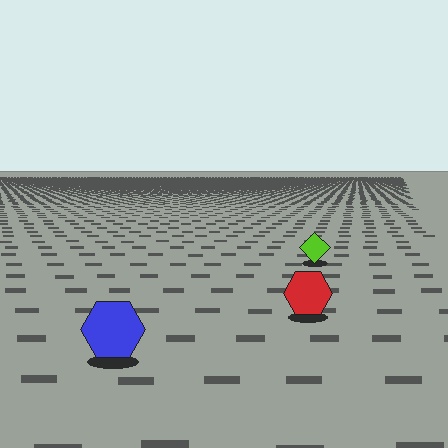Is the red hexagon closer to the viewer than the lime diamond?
Yes. The red hexagon is closer — you can tell from the texture gradient: the ground texture is coarser near it.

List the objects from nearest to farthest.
From nearest to farthest: the blue hexagon, the red hexagon, the lime diamond.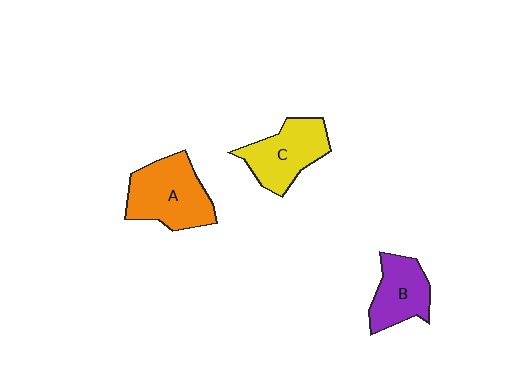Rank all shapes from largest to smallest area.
From largest to smallest: A (orange), C (yellow), B (purple).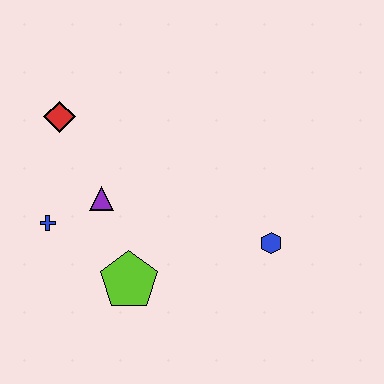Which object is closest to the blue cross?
The purple triangle is closest to the blue cross.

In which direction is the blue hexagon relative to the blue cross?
The blue hexagon is to the right of the blue cross.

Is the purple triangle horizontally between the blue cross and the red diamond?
No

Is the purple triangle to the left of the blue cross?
No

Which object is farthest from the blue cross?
The blue hexagon is farthest from the blue cross.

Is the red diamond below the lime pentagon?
No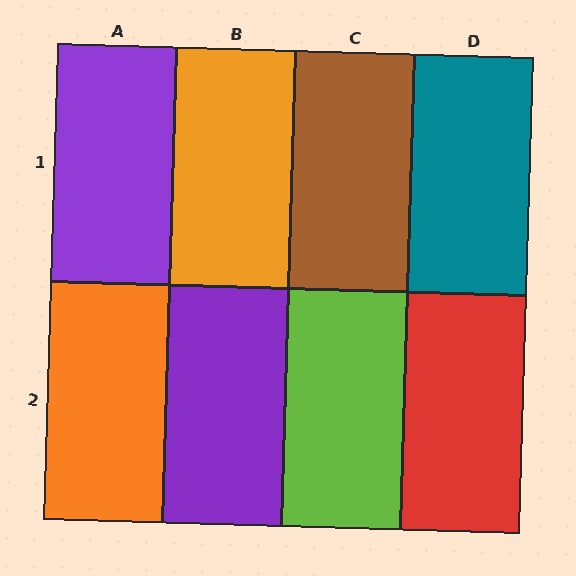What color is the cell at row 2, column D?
Red.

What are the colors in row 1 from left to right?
Purple, orange, brown, teal.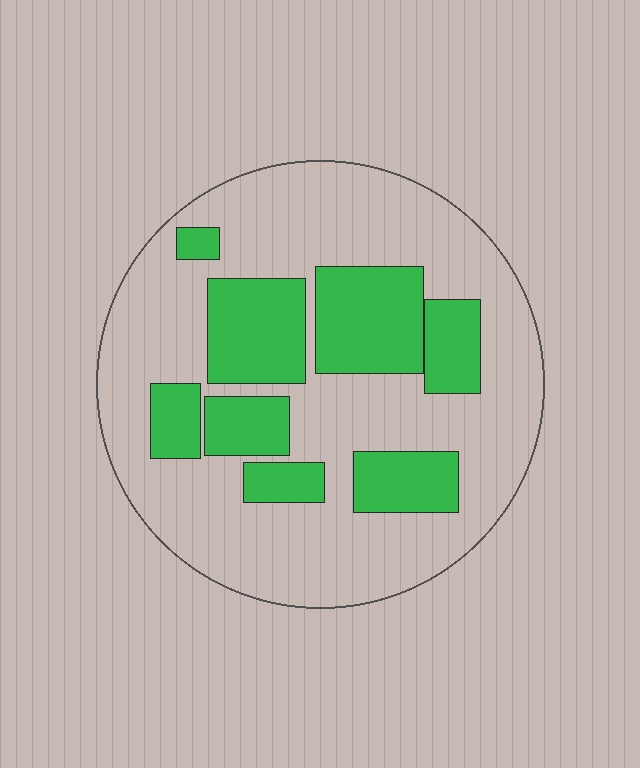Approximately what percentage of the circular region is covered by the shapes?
Approximately 30%.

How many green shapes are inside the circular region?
8.